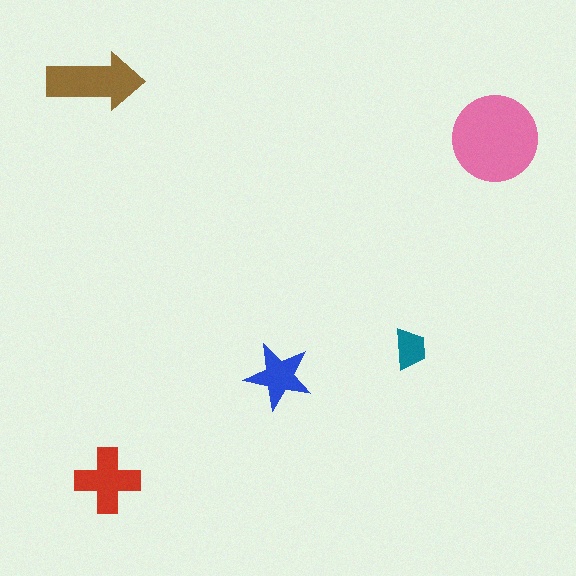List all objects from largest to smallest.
The pink circle, the brown arrow, the red cross, the blue star, the teal trapezoid.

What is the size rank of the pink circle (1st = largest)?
1st.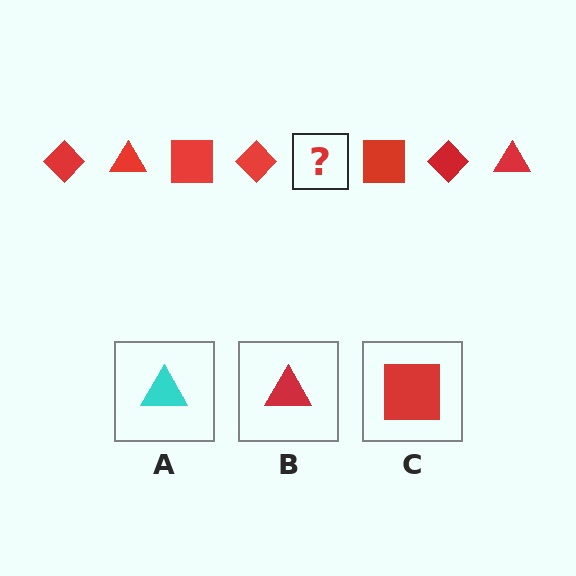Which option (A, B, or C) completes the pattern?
B.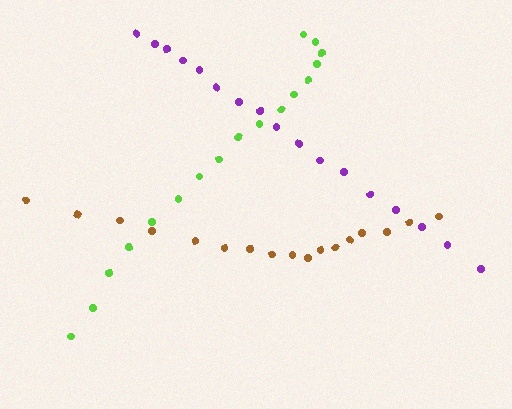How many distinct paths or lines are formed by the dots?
There are 3 distinct paths.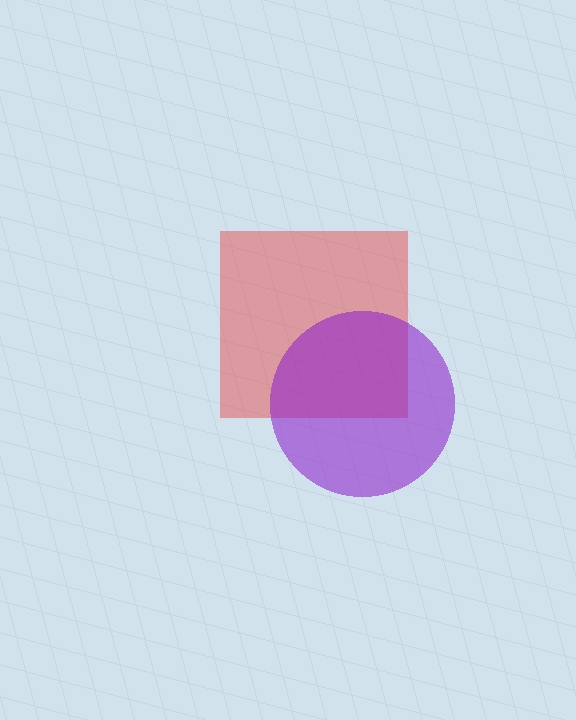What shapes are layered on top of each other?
The layered shapes are: a red square, a purple circle.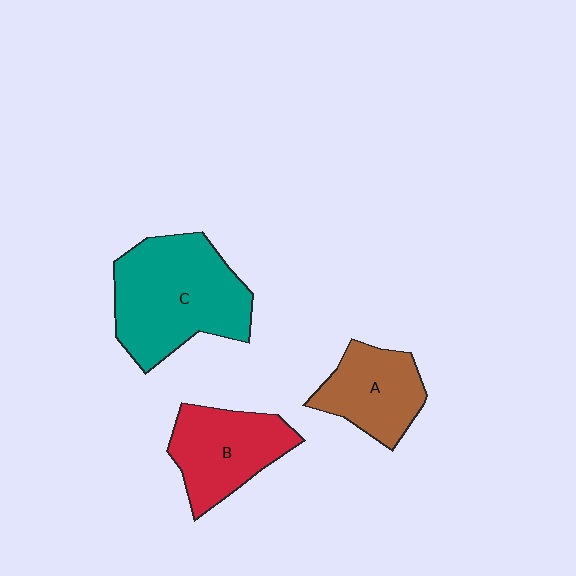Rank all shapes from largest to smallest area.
From largest to smallest: C (teal), B (red), A (brown).